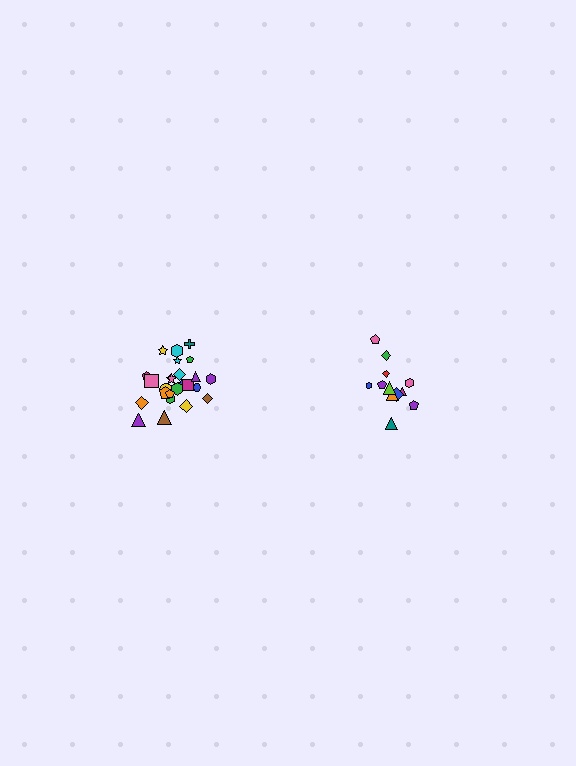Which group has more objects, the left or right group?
The left group.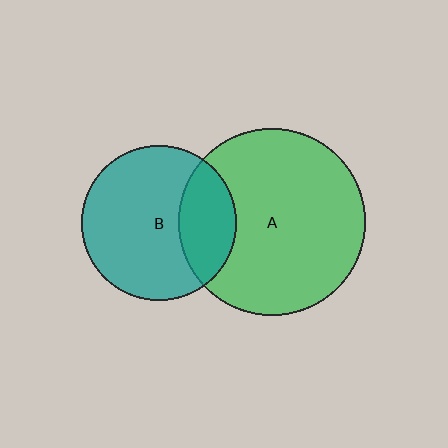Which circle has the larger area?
Circle A (green).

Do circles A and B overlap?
Yes.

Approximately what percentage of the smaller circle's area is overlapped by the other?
Approximately 25%.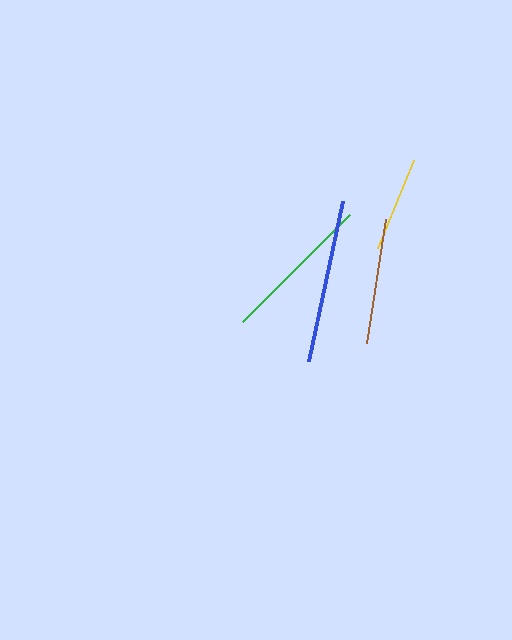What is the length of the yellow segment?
The yellow segment is approximately 95 pixels long.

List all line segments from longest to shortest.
From longest to shortest: blue, green, brown, yellow.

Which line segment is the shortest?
The yellow line is the shortest at approximately 95 pixels.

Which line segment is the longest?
The blue line is the longest at approximately 163 pixels.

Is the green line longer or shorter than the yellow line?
The green line is longer than the yellow line.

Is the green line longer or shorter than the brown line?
The green line is longer than the brown line.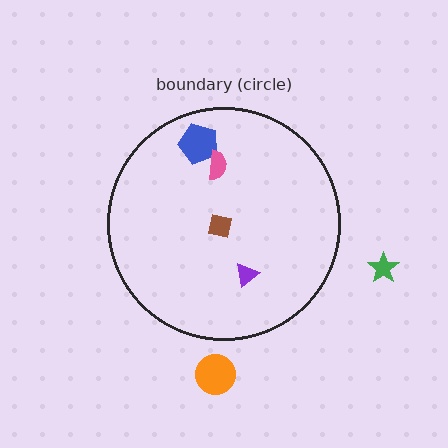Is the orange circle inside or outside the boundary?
Outside.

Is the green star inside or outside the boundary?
Outside.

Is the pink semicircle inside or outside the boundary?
Inside.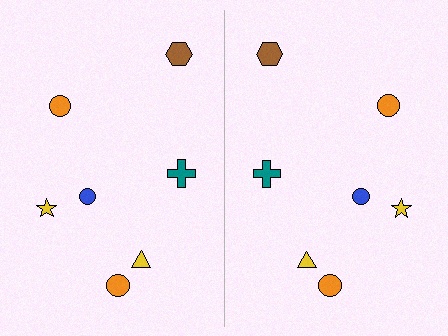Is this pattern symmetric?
Yes, this pattern has bilateral (reflection) symmetry.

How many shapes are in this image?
There are 14 shapes in this image.